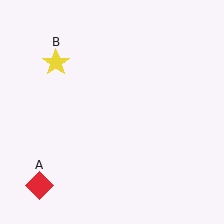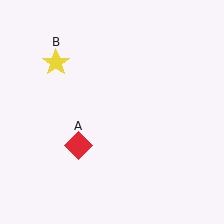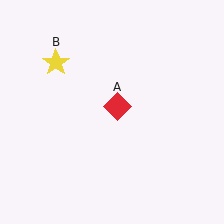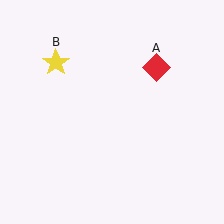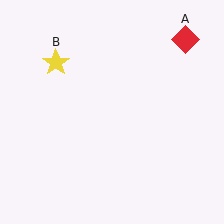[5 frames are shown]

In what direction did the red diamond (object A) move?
The red diamond (object A) moved up and to the right.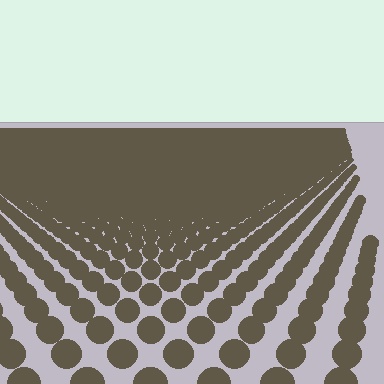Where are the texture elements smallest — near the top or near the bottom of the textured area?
Near the top.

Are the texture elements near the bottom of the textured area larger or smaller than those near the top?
Larger. Near the bottom, elements are closer to the viewer and appear at a bigger on-screen size.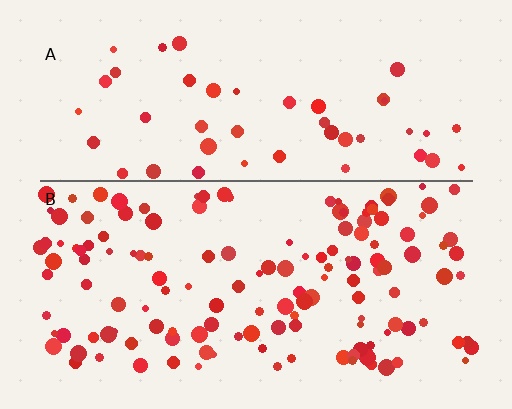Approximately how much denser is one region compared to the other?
Approximately 2.9× — region B over region A.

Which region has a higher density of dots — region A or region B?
B (the bottom).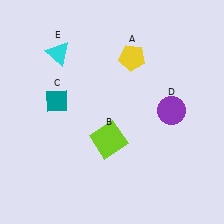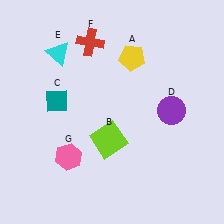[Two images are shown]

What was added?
A red cross (F), a pink hexagon (G) were added in Image 2.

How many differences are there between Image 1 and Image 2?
There are 2 differences between the two images.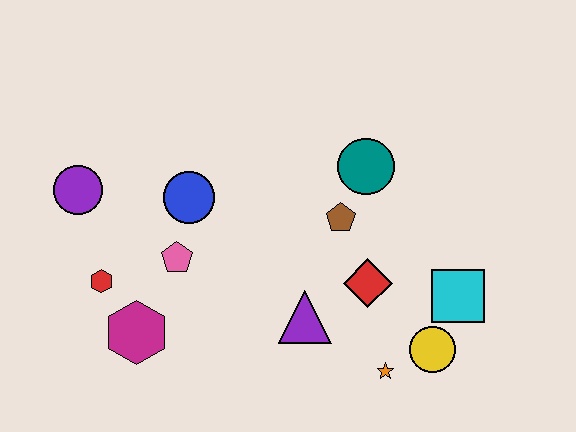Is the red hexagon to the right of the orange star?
No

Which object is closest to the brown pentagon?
The teal circle is closest to the brown pentagon.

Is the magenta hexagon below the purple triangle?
Yes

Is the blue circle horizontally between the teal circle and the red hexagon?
Yes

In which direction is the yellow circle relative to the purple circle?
The yellow circle is to the right of the purple circle.